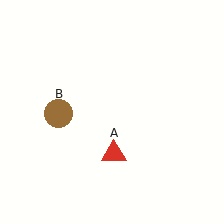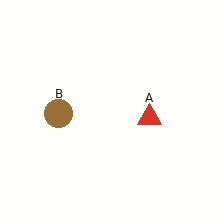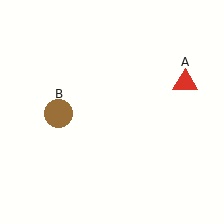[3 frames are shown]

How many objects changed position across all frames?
1 object changed position: red triangle (object A).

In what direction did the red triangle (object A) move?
The red triangle (object A) moved up and to the right.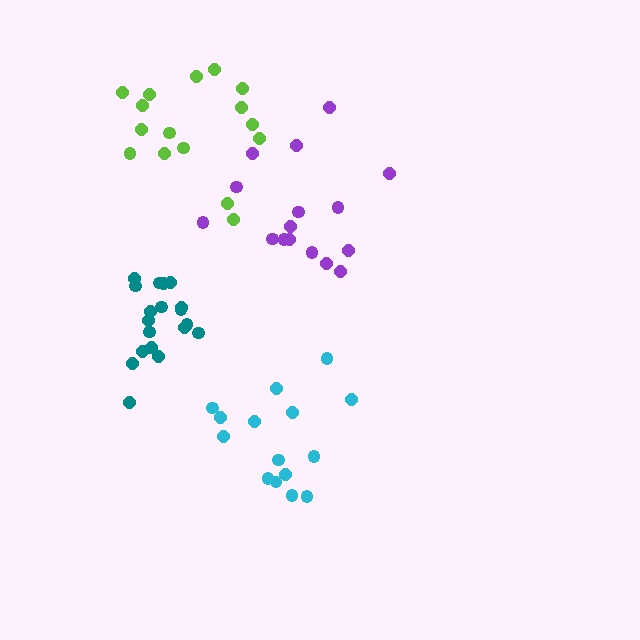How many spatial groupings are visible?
There are 4 spatial groupings.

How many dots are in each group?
Group 1: 16 dots, Group 2: 19 dots, Group 3: 15 dots, Group 4: 16 dots (66 total).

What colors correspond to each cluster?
The clusters are colored: purple, teal, cyan, lime.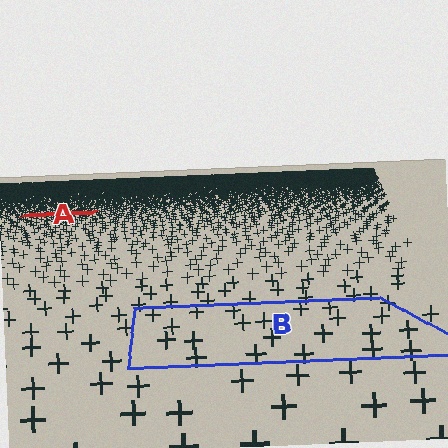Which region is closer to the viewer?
Region B is closer. The texture elements there are larger and more spread out.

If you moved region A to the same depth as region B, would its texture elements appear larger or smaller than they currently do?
They would appear larger. At a closer depth, the same texture elements are projected at a bigger on-screen size.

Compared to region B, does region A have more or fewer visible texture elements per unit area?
Region A has more texture elements per unit area — they are packed more densely because it is farther away.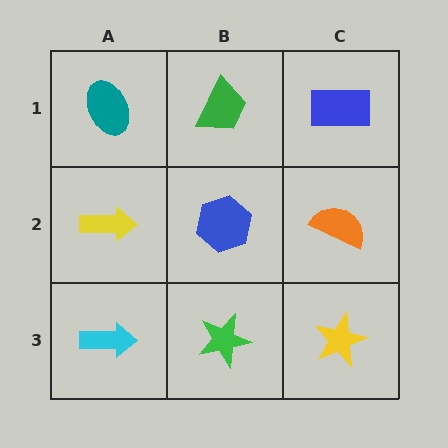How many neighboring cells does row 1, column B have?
3.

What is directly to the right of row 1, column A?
A green trapezoid.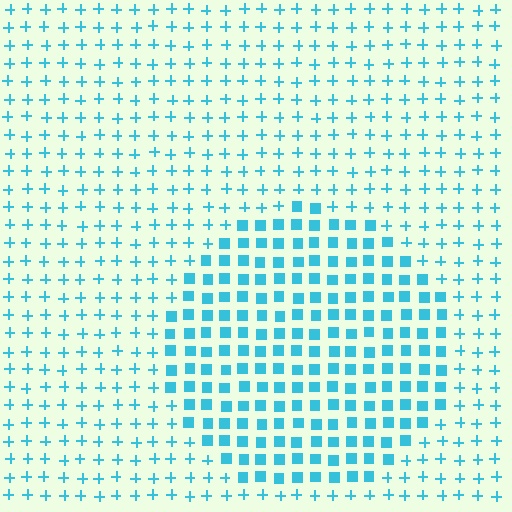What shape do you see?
I see a circle.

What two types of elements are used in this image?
The image uses squares inside the circle region and plus signs outside it.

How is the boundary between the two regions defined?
The boundary is defined by a change in element shape: squares inside vs. plus signs outside. All elements share the same color and spacing.